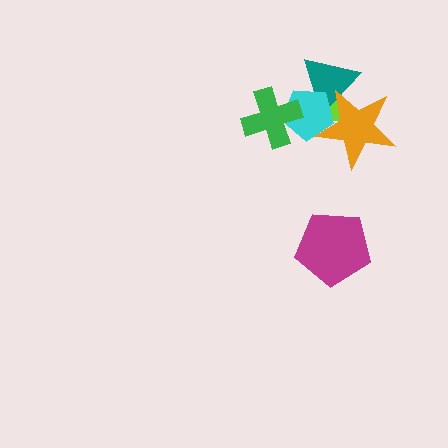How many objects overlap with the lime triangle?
3 objects overlap with the lime triangle.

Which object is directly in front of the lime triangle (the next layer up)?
The teal triangle is directly in front of the lime triangle.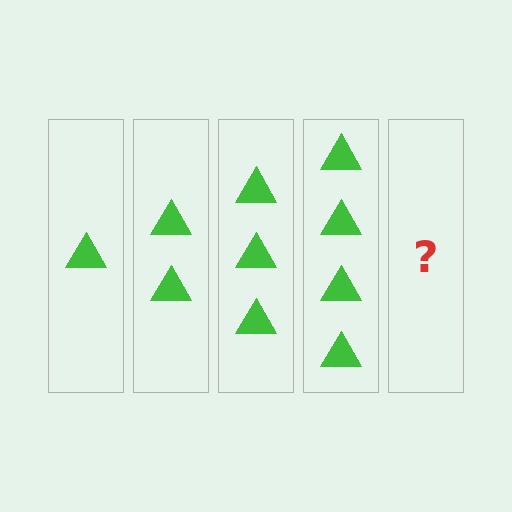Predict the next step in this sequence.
The next step is 5 triangles.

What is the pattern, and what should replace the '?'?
The pattern is that each step adds one more triangle. The '?' should be 5 triangles.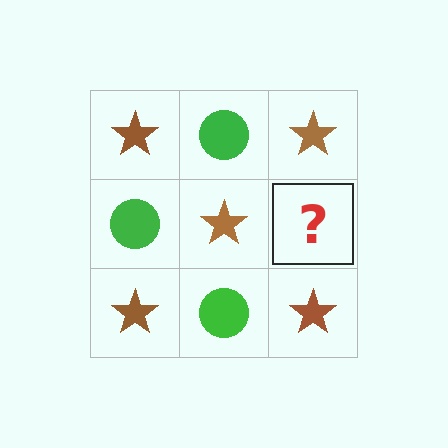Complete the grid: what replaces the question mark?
The question mark should be replaced with a green circle.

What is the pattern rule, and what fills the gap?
The rule is that it alternates brown star and green circle in a checkerboard pattern. The gap should be filled with a green circle.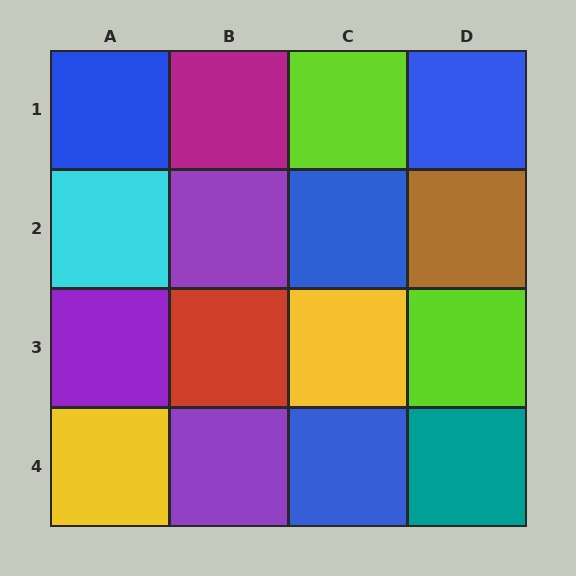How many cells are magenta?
1 cell is magenta.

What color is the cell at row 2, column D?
Brown.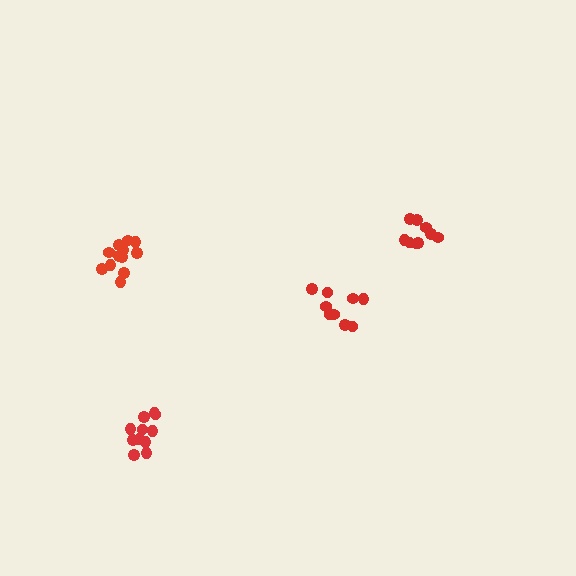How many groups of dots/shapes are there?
There are 4 groups.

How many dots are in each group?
Group 1: 11 dots, Group 2: 9 dots, Group 3: 9 dots, Group 4: 12 dots (41 total).